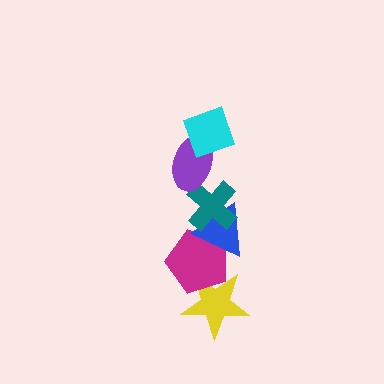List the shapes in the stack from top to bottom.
From top to bottom: the cyan square, the purple ellipse, the teal cross, the blue triangle, the magenta pentagon, the yellow star.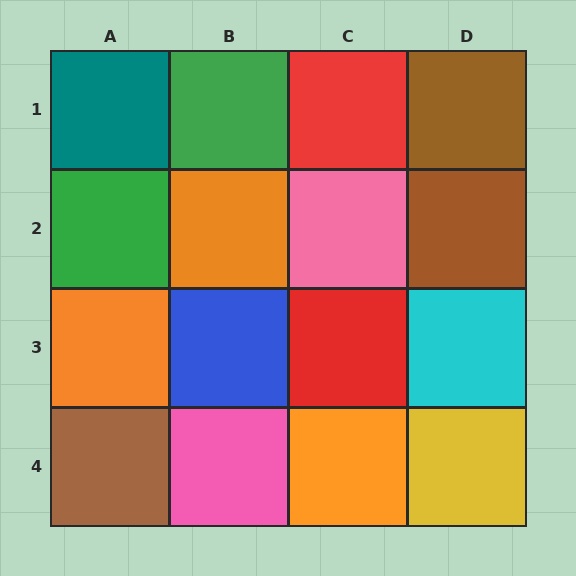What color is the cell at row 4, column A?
Brown.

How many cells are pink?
2 cells are pink.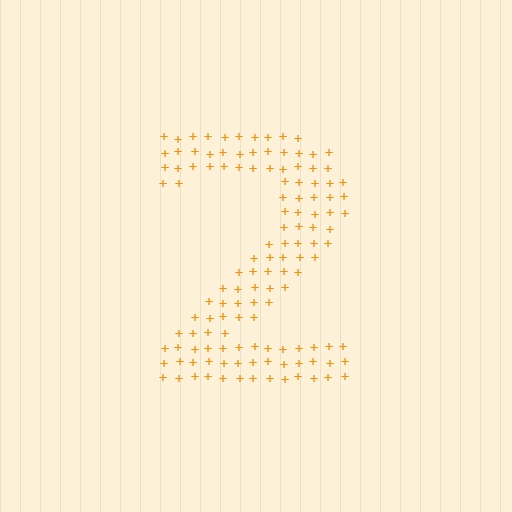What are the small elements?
The small elements are plus signs.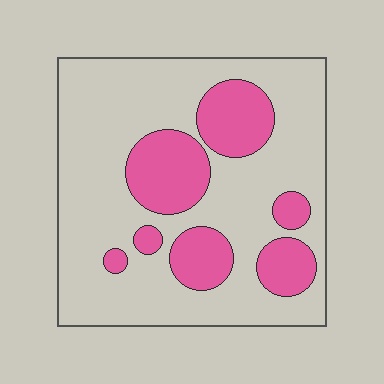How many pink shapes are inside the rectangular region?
7.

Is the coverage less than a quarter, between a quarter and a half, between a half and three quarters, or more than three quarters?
Between a quarter and a half.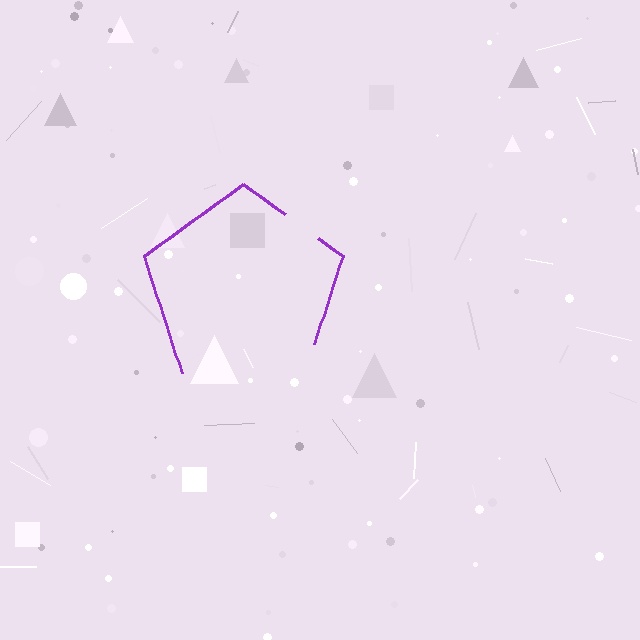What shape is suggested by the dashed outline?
The dashed outline suggests a pentagon.